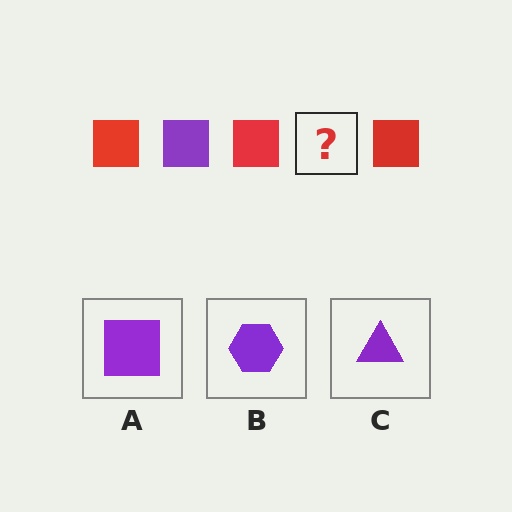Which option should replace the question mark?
Option A.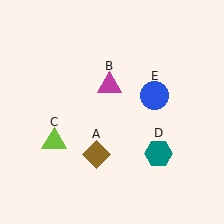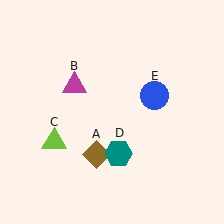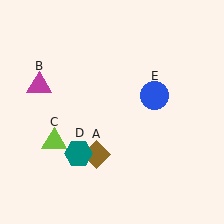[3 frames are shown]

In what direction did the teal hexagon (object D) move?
The teal hexagon (object D) moved left.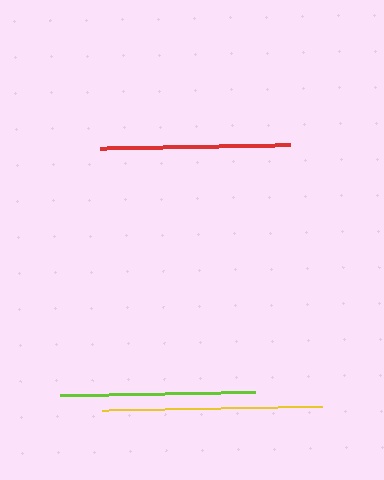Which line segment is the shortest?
The red line is the shortest at approximately 190 pixels.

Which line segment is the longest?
The yellow line is the longest at approximately 220 pixels.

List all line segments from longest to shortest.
From longest to shortest: yellow, lime, red.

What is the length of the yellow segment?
The yellow segment is approximately 220 pixels long.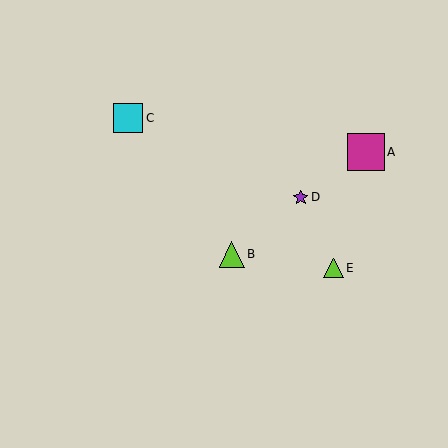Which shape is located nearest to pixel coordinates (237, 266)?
The lime triangle (labeled B) at (232, 254) is nearest to that location.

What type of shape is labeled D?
Shape D is a purple star.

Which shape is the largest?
The magenta square (labeled A) is the largest.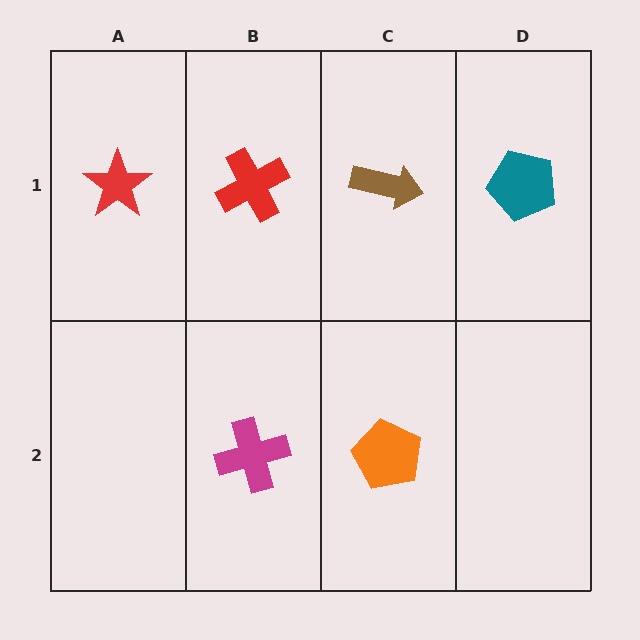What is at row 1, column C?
A brown arrow.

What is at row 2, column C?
An orange pentagon.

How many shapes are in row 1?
4 shapes.